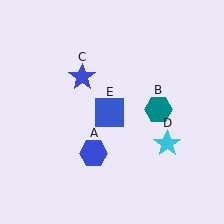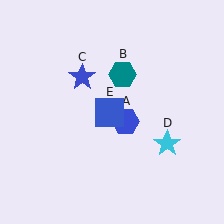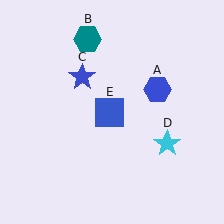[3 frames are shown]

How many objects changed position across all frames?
2 objects changed position: blue hexagon (object A), teal hexagon (object B).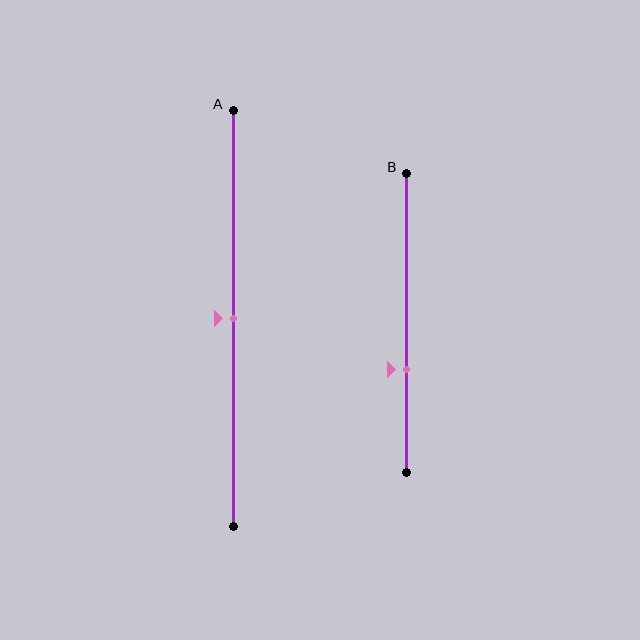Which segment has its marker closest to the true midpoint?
Segment A has its marker closest to the true midpoint.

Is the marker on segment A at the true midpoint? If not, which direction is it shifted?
Yes, the marker on segment A is at the true midpoint.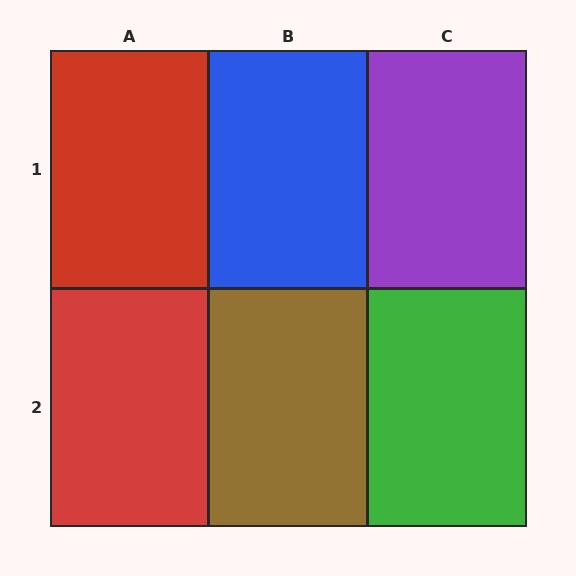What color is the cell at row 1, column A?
Red.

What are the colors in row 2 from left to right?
Red, brown, green.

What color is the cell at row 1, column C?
Purple.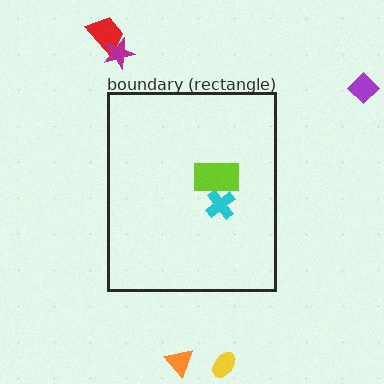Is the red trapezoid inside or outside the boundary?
Outside.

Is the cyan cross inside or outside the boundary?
Inside.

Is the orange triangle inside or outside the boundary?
Outside.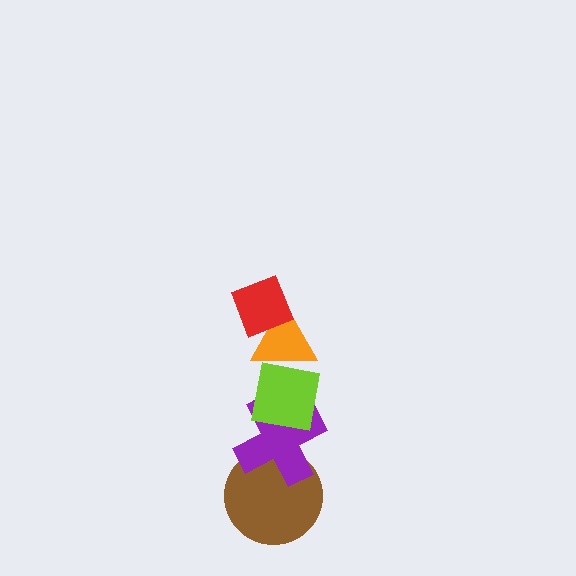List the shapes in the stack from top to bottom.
From top to bottom: the red diamond, the orange triangle, the lime square, the purple cross, the brown circle.